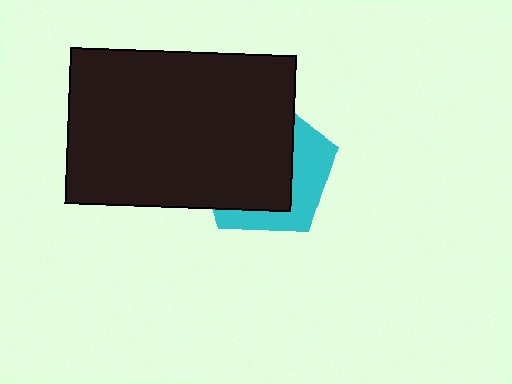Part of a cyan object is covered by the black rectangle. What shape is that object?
It is a pentagon.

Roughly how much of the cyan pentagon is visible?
A small part of it is visible (roughly 35%).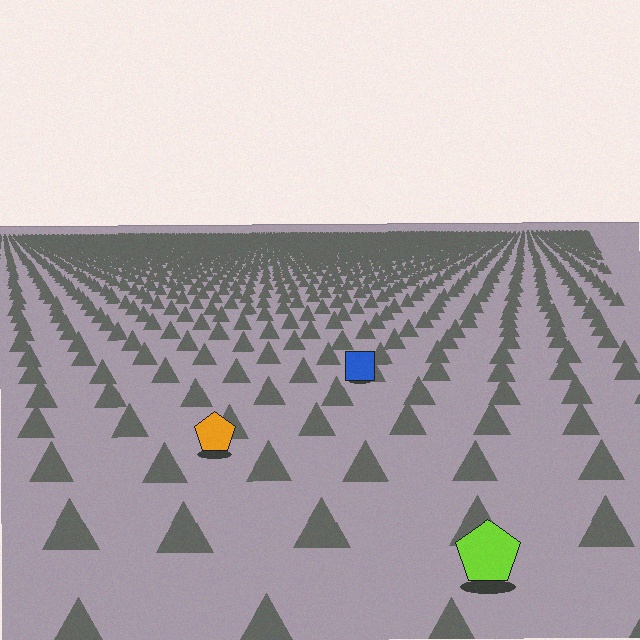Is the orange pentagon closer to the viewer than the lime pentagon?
No. The lime pentagon is closer — you can tell from the texture gradient: the ground texture is coarser near it.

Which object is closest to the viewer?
The lime pentagon is closest. The texture marks near it are larger and more spread out.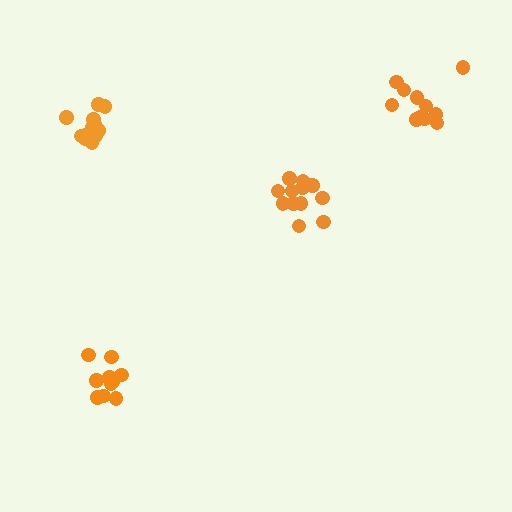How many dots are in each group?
Group 1: 12 dots, Group 2: 11 dots, Group 3: 11 dots, Group 4: 13 dots (47 total).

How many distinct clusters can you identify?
There are 4 distinct clusters.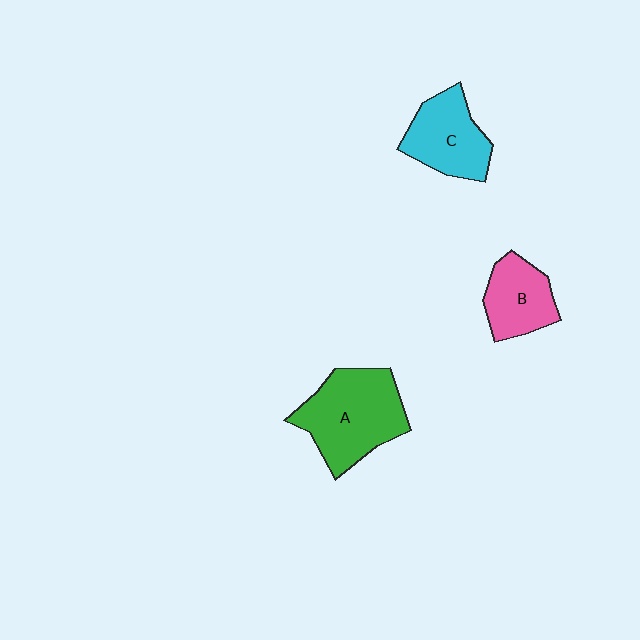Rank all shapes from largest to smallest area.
From largest to smallest: A (green), C (cyan), B (pink).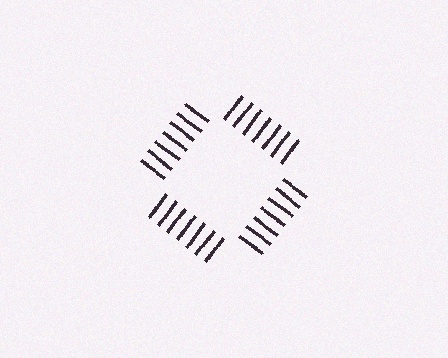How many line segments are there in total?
28 — 7 along each of the 4 edges.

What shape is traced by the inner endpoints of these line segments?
An illusory square — the line segments terminate on its edges but no continuous stroke is drawn.